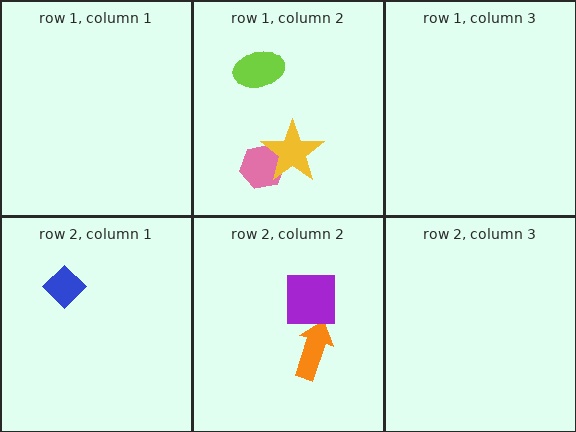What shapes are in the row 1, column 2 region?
The pink hexagon, the lime ellipse, the yellow star.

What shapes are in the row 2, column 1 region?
The blue diamond.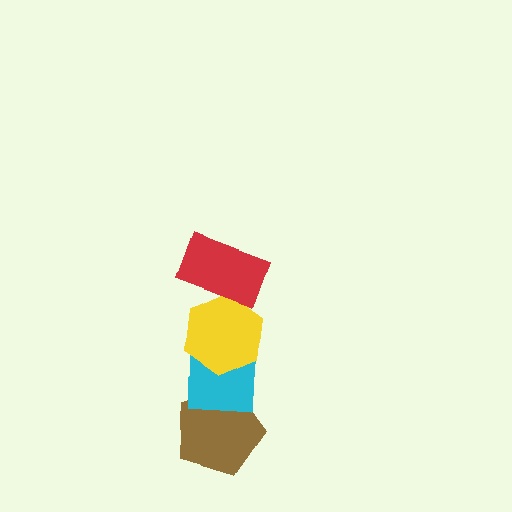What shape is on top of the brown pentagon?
The cyan square is on top of the brown pentagon.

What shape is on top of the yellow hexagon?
The red rectangle is on top of the yellow hexagon.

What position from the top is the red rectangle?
The red rectangle is 1st from the top.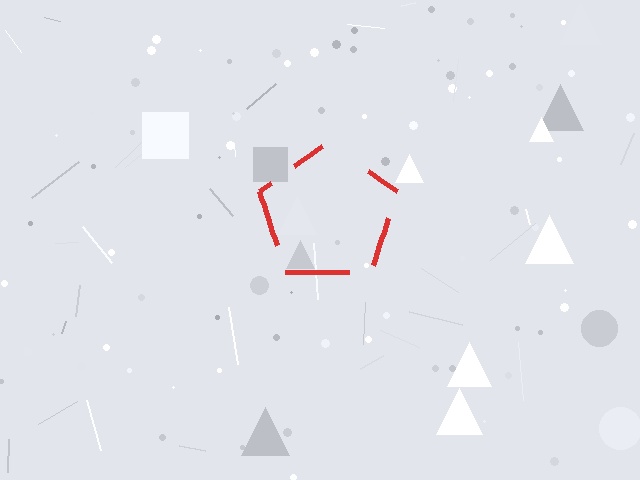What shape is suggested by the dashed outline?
The dashed outline suggests a pentagon.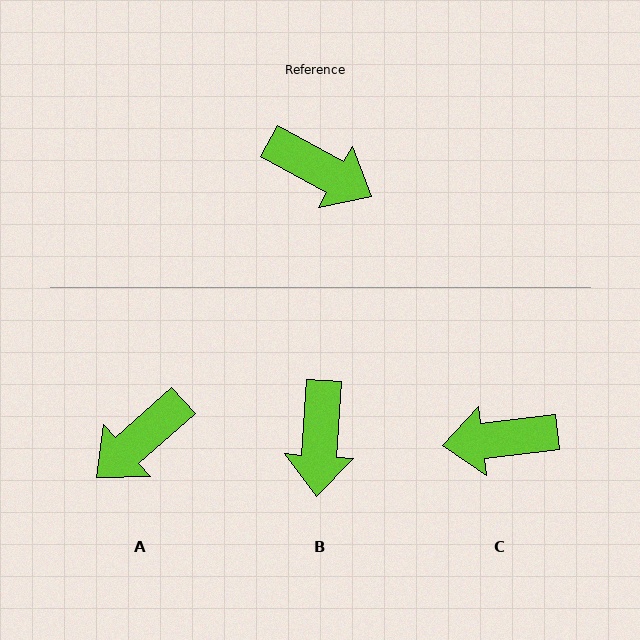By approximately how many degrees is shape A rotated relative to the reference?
Approximately 110 degrees clockwise.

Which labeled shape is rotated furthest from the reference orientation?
C, about 144 degrees away.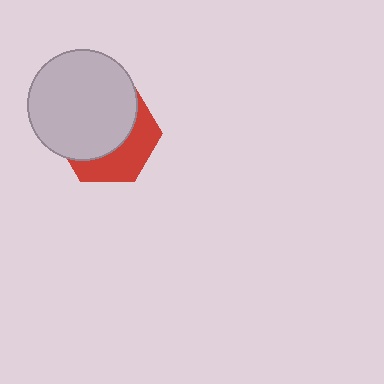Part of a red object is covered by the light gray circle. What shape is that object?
It is a hexagon.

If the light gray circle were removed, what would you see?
You would see the complete red hexagon.